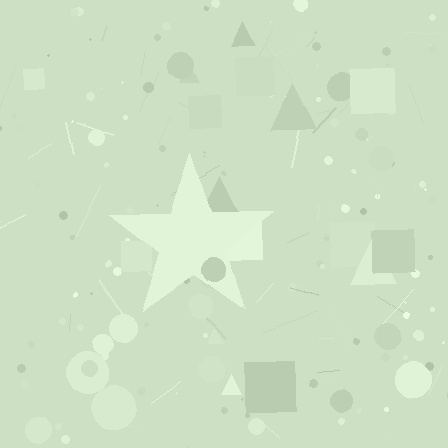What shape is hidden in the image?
A star is hidden in the image.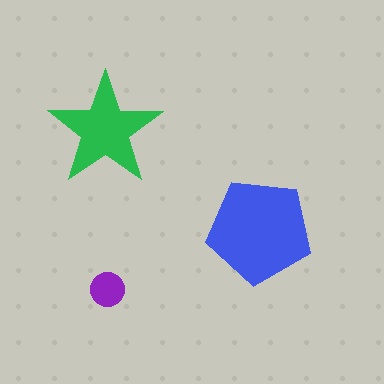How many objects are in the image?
There are 3 objects in the image.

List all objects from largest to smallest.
The blue pentagon, the green star, the purple circle.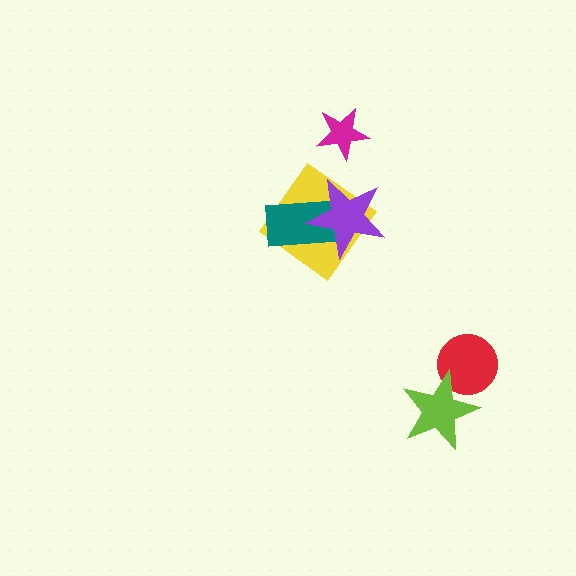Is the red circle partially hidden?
Yes, it is partially covered by another shape.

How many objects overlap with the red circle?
1 object overlaps with the red circle.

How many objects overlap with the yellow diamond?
2 objects overlap with the yellow diamond.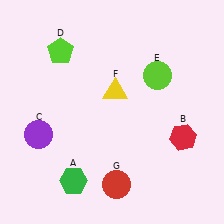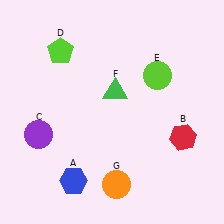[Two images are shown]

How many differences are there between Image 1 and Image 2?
There are 3 differences between the two images.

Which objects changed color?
A changed from green to blue. F changed from yellow to green. G changed from red to orange.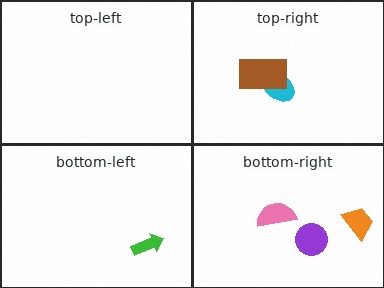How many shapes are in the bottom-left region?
1.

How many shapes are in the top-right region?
2.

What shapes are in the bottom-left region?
The green arrow.